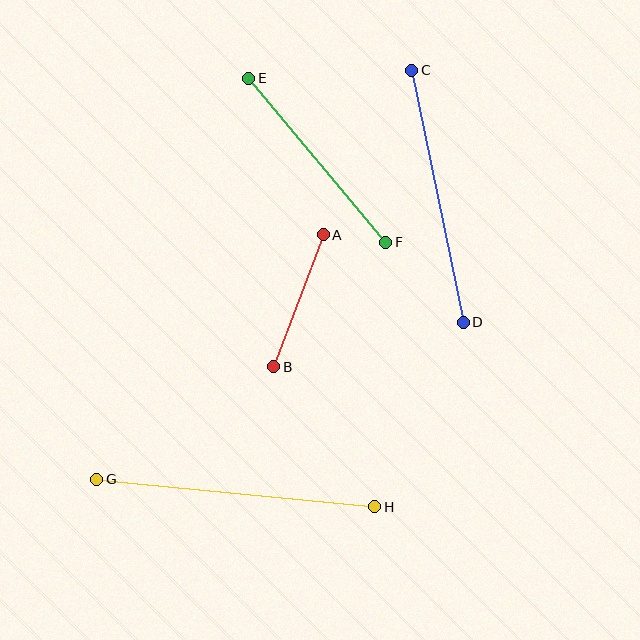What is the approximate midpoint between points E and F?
The midpoint is at approximately (317, 160) pixels.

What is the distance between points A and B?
The distance is approximately 141 pixels.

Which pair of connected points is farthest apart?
Points G and H are farthest apart.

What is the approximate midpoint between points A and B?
The midpoint is at approximately (298, 301) pixels.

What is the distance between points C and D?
The distance is approximately 257 pixels.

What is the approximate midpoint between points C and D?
The midpoint is at approximately (437, 196) pixels.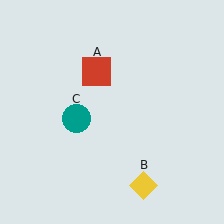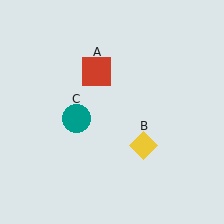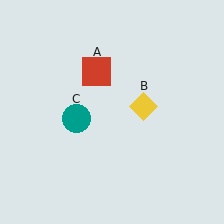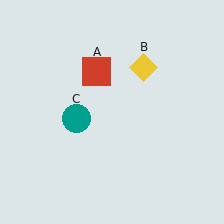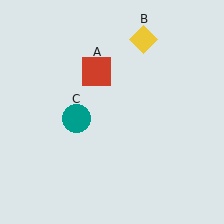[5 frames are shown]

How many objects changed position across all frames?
1 object changed position: yellow diamond (object B).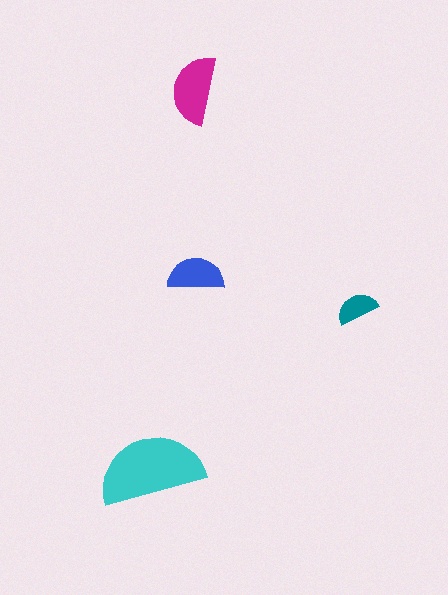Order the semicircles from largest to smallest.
the cyan one, the magenta one, the blue one, the teal one.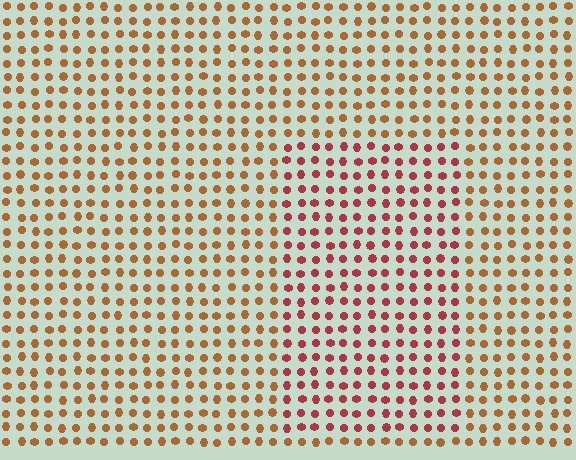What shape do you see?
I see a rectangle.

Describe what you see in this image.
The image is filled with small brown elements in a uniform arrangement. A rectangle-shaped region is visible where the elements are tinted to a slightly different hue, forming a subtle color boundary.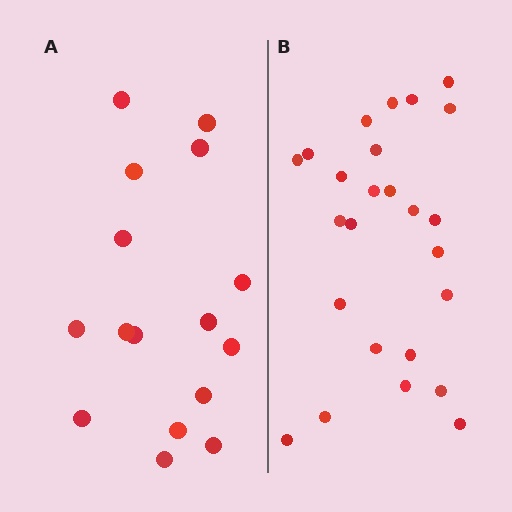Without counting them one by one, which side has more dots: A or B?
Region B (the right region) has more dots.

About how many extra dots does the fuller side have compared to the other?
Region B has roughly 8 or so more dots than region A.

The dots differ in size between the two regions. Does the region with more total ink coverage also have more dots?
No. Region A has more total ink coverage because its dots are larger, but region B actually contains more individual dots. Total area can be misleading — the number of items is what matters here.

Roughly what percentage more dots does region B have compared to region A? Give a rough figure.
About 55% more.